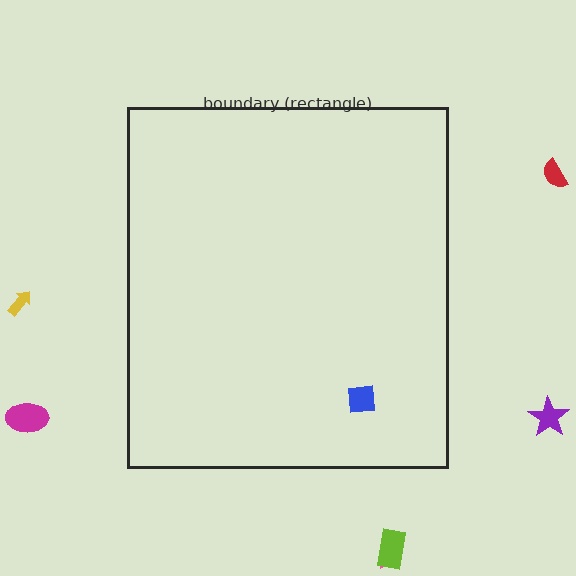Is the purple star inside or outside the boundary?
Outside.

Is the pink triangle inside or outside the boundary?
Outside.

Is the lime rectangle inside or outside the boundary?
Outside.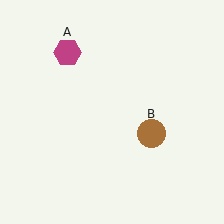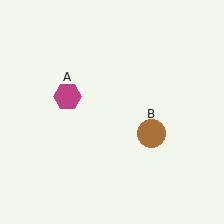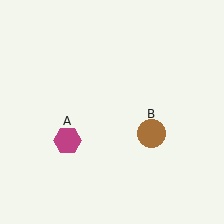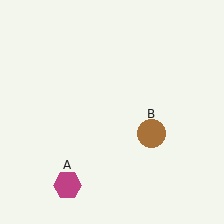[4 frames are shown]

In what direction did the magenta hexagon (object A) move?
The magenta hexagon (object A) moved down.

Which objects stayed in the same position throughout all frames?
Brown circle (object B) remained stationary.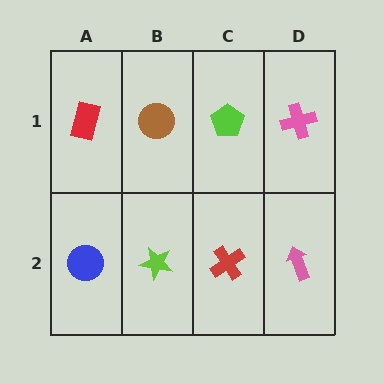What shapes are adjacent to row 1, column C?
A red cross (row 2, column C), a brown circle (row 1, column B), a pink cross (row 1, column D).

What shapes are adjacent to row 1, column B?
A lime star (row 2, column B), a red rectangle (row 1, column A), a lime pentagon (row 1, column C).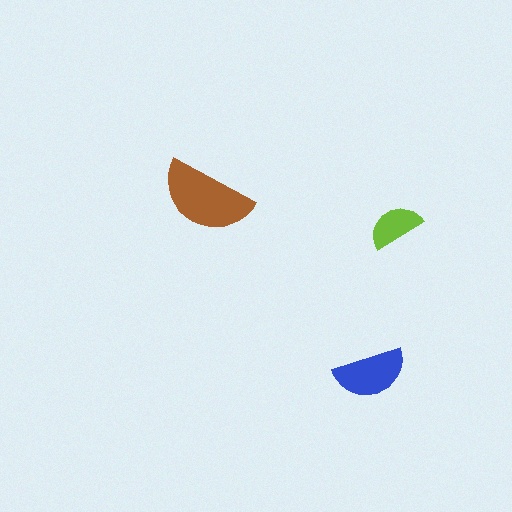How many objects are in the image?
There are 3 objects in the image.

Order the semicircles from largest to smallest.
the brown one, the blue one, the lime one.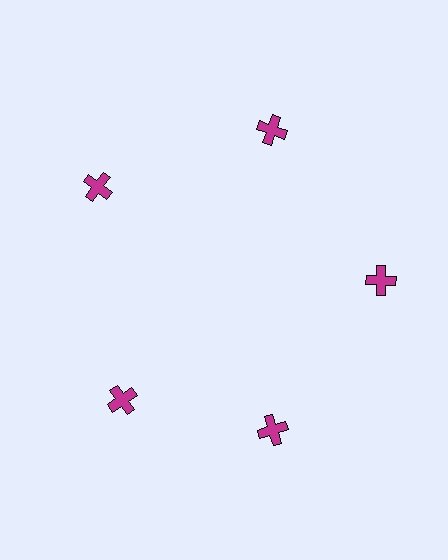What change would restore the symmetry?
The symmetry would be restored by rotating it back into even spacing with its neighbors so that all 5 crosses sit at equal angles and equal distance from the center.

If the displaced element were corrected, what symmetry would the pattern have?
It would have 5-fold rotational symmetry — the pattern would map onto itself every 72 degrees.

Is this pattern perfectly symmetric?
No. The 5 magenta crosses are arranged in a ring, but one element near the 8 o'clock position is rotated out of alignment along the ring, breaking the 5-fold rotational symmetry.